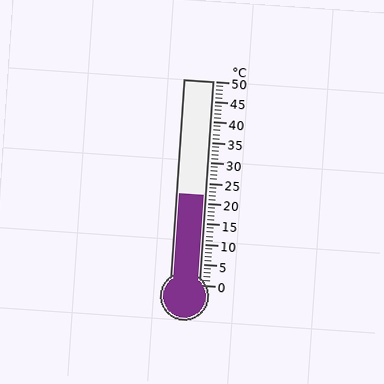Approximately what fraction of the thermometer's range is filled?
The thermometer is filled to approximately 45% of its range.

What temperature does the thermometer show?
The thermometer shows approximately 22°C.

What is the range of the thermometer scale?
The thermometer scale ranges from 0°C to 50°C.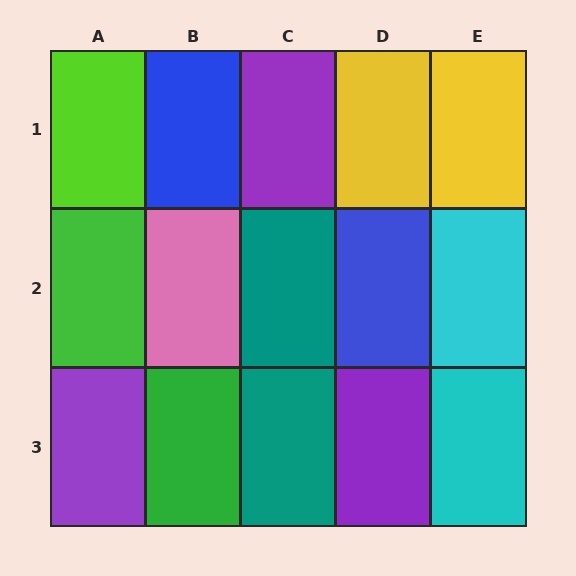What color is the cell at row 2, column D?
Blue.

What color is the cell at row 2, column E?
Cyan.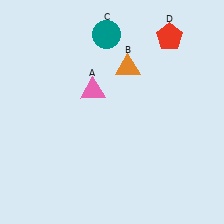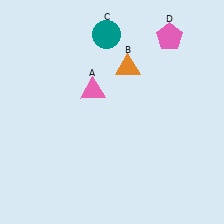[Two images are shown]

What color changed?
The pentagon (D) changed from red in Image 1 to pink in Image 2.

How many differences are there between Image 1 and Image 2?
There is 1 difference between the two images.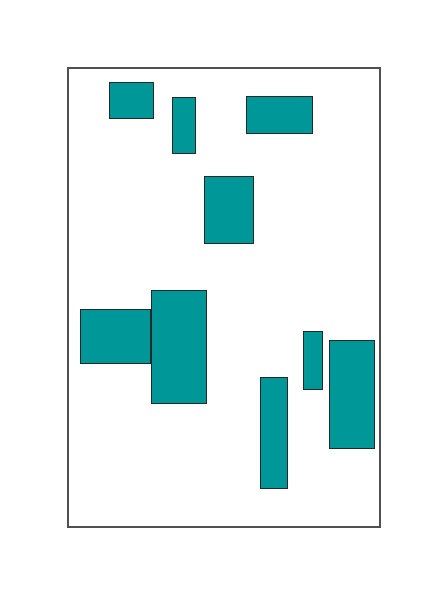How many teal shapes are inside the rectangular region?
9.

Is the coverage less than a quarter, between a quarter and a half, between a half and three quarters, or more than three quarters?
Less than a quarter.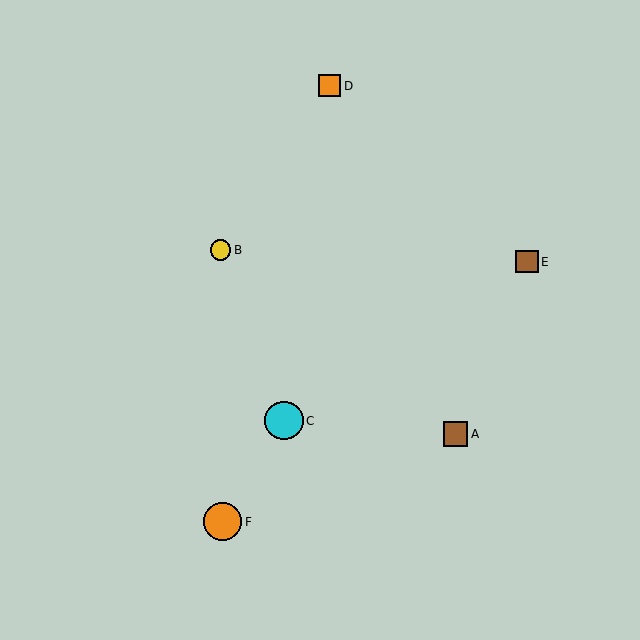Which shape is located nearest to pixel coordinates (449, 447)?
The brown square (labeled A) at (455, 434) is nearest to that location.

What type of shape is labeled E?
Shape E is a brown square.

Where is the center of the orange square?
The center of the orange square is at (329, 86).